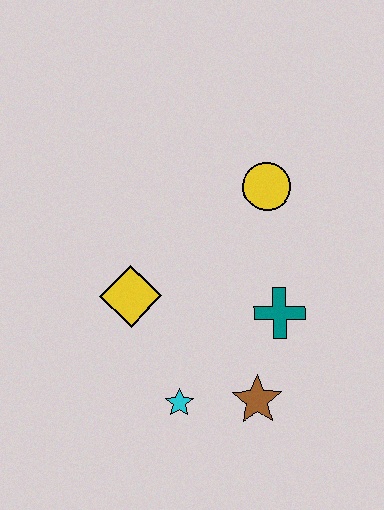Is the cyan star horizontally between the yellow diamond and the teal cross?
Yes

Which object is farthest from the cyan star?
The yellow circle is farthest from the cyan star.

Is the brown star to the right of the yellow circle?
No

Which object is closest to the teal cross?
The brown star is closest to the teal cross.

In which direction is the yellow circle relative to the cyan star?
The yellow circle is above the cyan star.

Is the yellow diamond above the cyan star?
Yes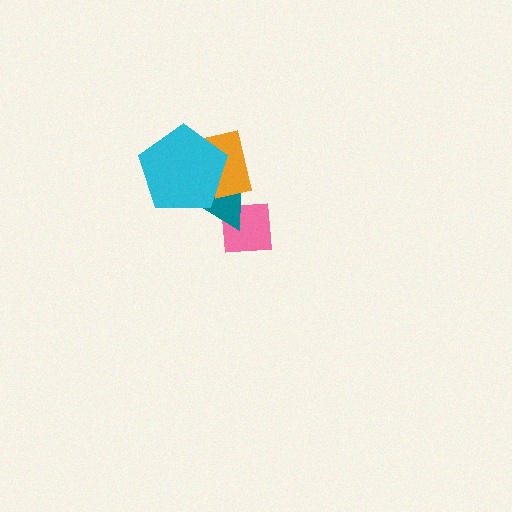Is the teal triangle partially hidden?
Yes, it is partially covered by another shape.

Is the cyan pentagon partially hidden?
No, no other shape covers it.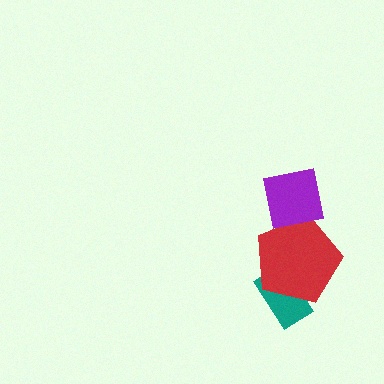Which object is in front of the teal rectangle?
The red pentagon is in front of the teal rectangle.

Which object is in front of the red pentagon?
The purple square is in front of the red pentagon.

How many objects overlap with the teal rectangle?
1 object overlaps with the teal rectangle.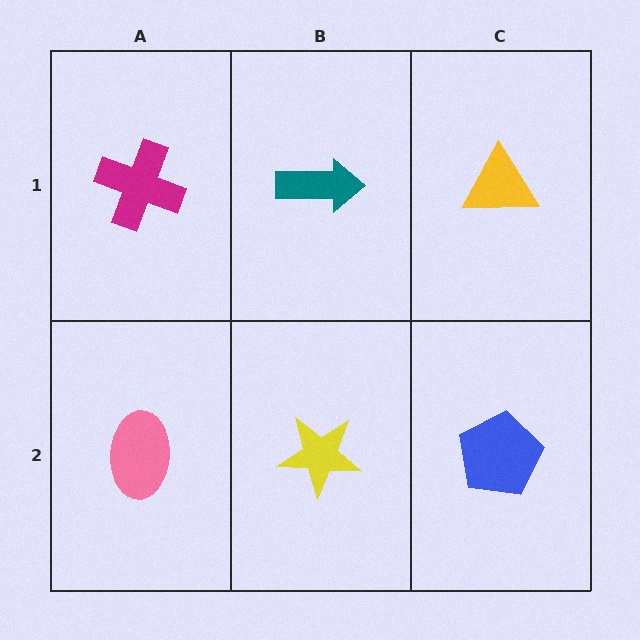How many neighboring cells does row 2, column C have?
2.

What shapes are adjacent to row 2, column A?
A magenta cross (row 1, column A), a yellow star (row 2, column B).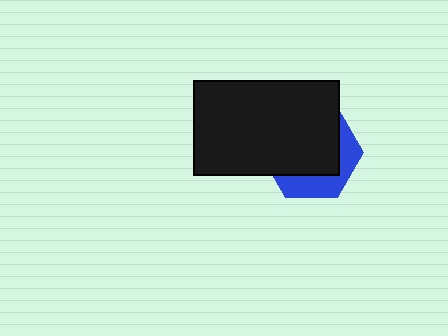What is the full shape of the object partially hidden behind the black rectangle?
The partially hidden object is a blue hexagon.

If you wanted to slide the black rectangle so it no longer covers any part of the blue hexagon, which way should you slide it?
Slide it toward the upper-left — that is the most direct way to separate the two shapes.